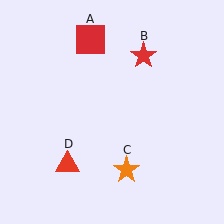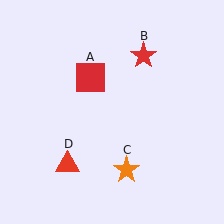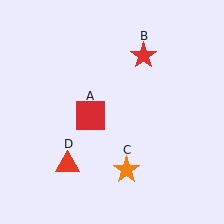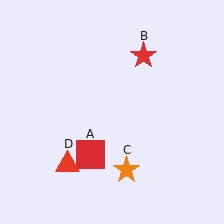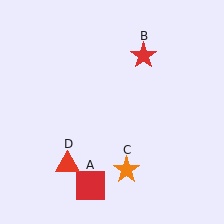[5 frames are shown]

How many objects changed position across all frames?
1 object changed position: red square (object A).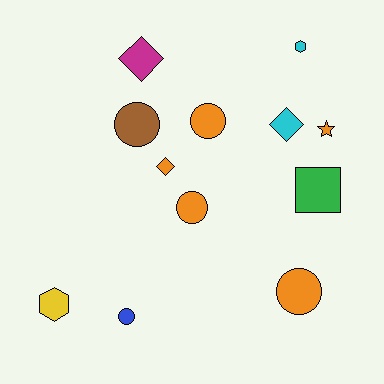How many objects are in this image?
There are 12 objects.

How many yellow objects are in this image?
There is 1 yellow object.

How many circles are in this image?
There are 5 circles.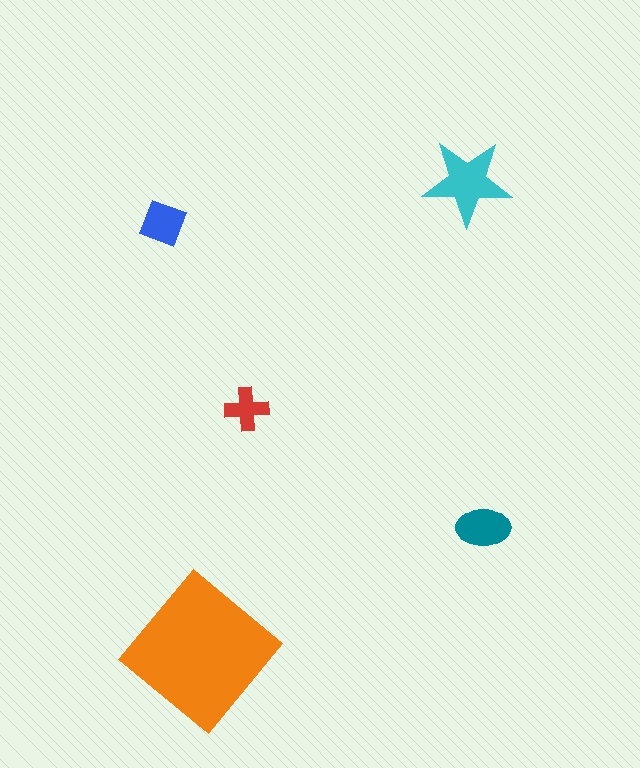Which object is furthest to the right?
The teal ellipse is rightmost.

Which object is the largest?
The orange diamond.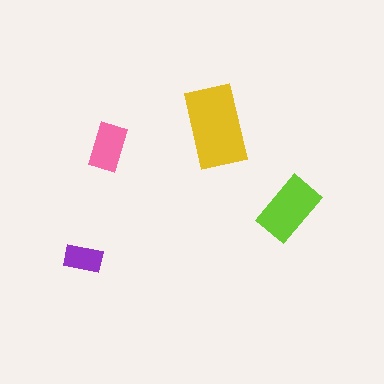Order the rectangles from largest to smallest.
the yellow one, the lime one, the pink one, the purple one.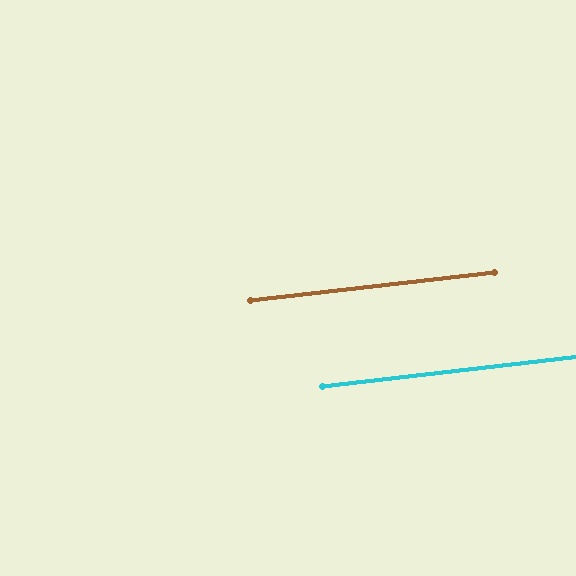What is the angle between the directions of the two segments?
Approximately 0 degrees.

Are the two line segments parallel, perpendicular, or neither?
Parallel — their directions differ by only 0.0°.